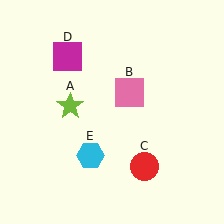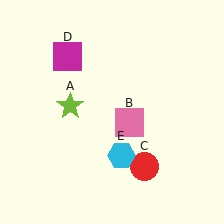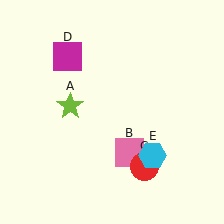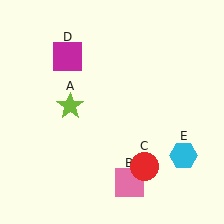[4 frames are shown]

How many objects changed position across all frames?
2 objects changed position: pink square (object B), cyan hexagon (object E).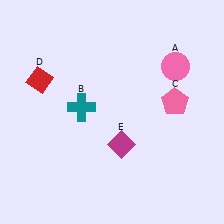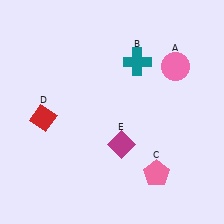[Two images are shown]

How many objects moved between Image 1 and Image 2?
3 objects moved between the two images.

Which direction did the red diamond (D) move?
The red diamond (D) moved down.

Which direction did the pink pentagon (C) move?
The pink pentagon (C) moved down.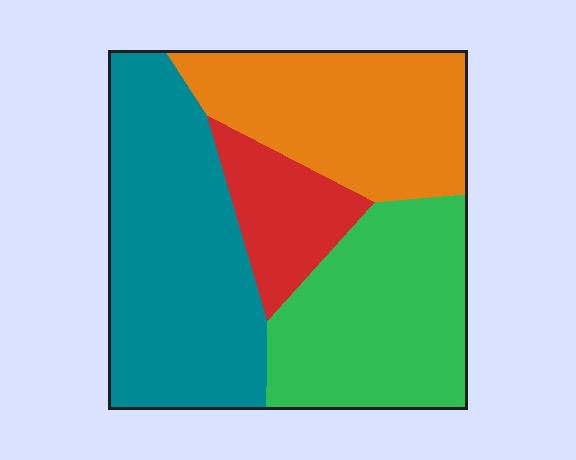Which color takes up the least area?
Red, at roughly 10%.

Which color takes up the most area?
Teal, at roughly 35%.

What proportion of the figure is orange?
Orange takes up about one quarter (1/4) of the figure.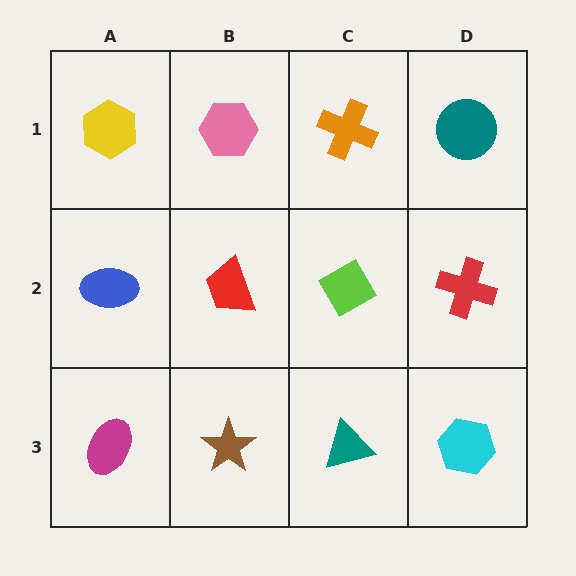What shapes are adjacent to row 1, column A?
A blue ellipse (row 2, column A), a pink hexagon (row 1, column B).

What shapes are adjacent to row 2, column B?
A pink hexagon (row 1, column B), a brown star (row 3, column B), a blue ellipse (row 2, column A), a lime diamond (row 2, column C).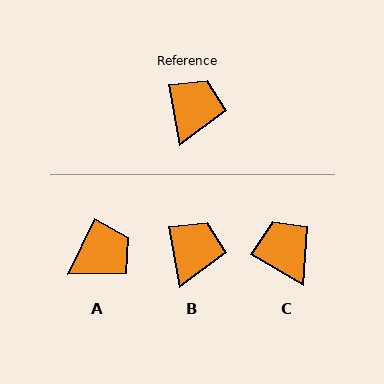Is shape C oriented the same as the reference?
No, it is off by about 49 degrees.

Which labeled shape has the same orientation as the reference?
B.